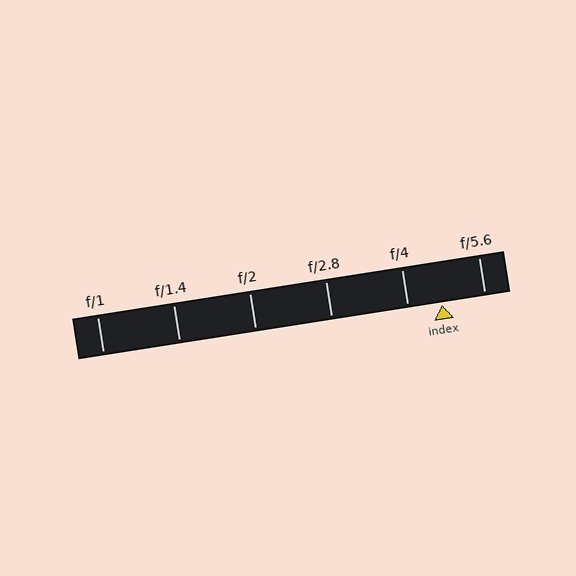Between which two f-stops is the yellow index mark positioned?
The index mark is between f/4 and f/5.6.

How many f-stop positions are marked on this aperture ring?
There are 6 f-stop positions marked.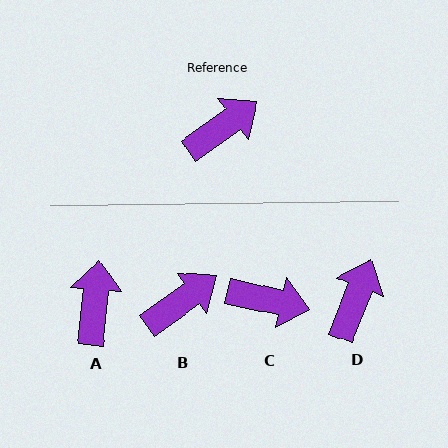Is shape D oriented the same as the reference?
No, it is off by about 33 degrees.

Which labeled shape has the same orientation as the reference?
B.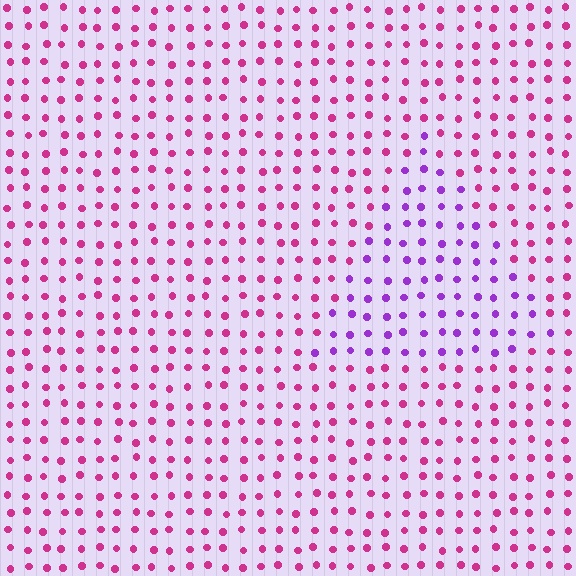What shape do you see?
I see a triangle.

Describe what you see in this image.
The image is filled with small magenta elements in a uniform arrangement. A triangle-shaped region is visible where the elements are tinted to a slightly different hue, forming a subtle color boundary.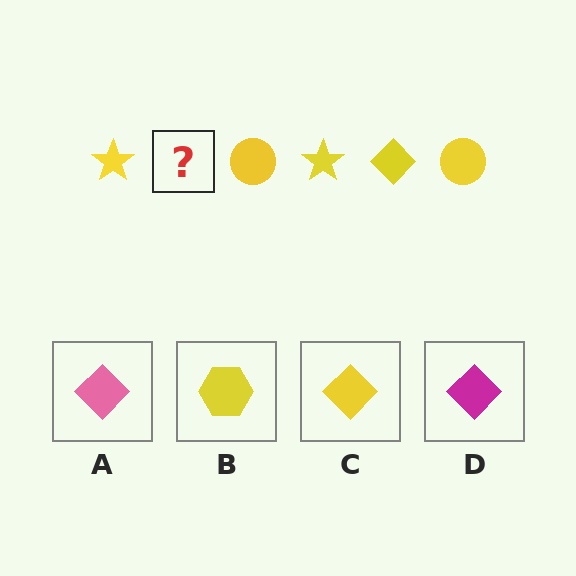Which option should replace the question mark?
Option C.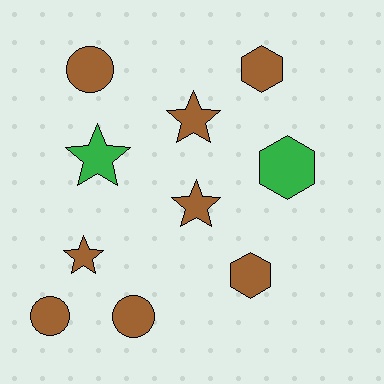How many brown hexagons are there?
There are 2 brown hexagons.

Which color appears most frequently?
Brown, with 8 objects.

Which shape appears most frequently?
Star, with 4 objects.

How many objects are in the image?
There are 10 objects.